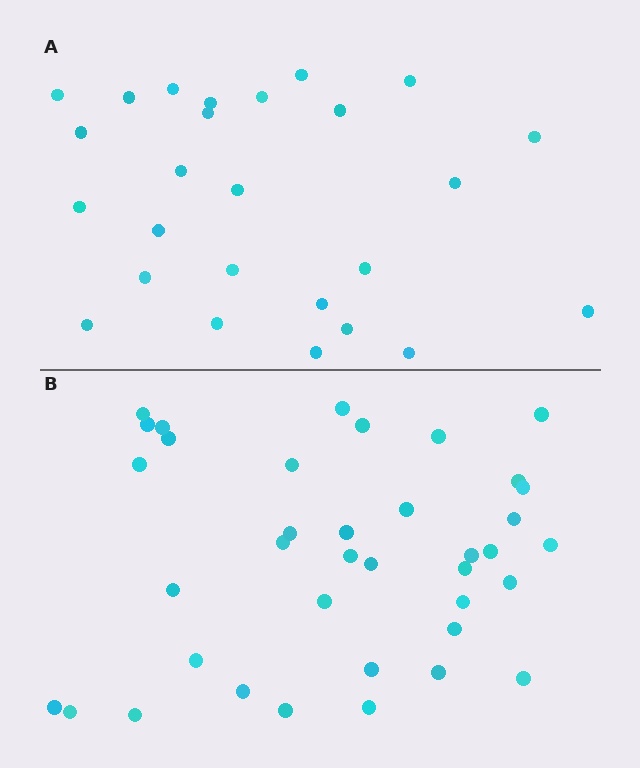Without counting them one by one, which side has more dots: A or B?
Region B (the bottom region) has more dots.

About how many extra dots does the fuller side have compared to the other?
Region B has roughly 12 or so more dots than region A.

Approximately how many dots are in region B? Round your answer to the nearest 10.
About 40 dots. (The exact count is 38, which rounds to 40.)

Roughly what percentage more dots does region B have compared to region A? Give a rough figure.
About 45% more.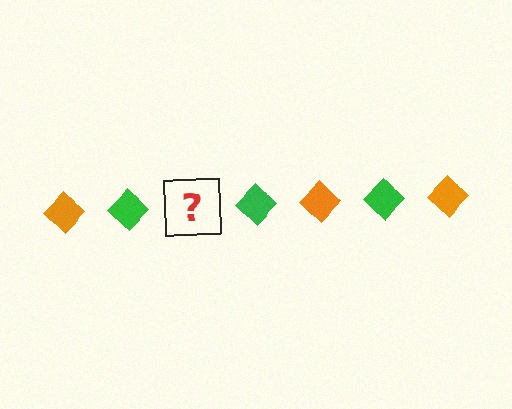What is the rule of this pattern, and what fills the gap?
The rule is that the pattern cycles through orange, green diamonds. The gap should be filled with an orange diamond.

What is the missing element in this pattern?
The missing element is an orange diamond.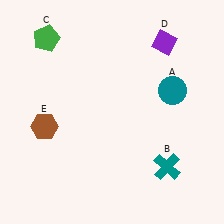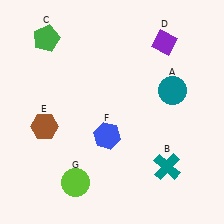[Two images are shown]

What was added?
A blue hexagon (F), a lime circle (G) were added in Image 2.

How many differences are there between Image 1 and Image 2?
There are 2 differences between the two images.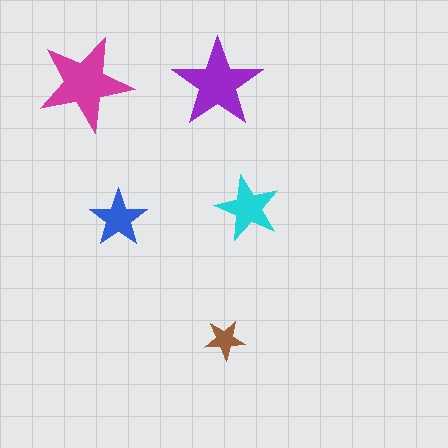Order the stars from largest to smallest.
the magenta one, the purple one, the cyan one, the blue one, the brown one.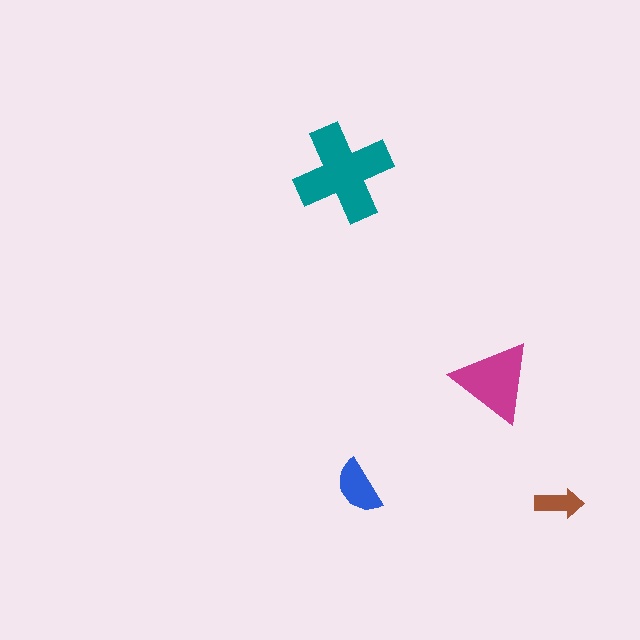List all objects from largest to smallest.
The teal cross, the magenta triangle, the blue semicircle, the brown arrow.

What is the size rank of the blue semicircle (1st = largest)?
3rd.